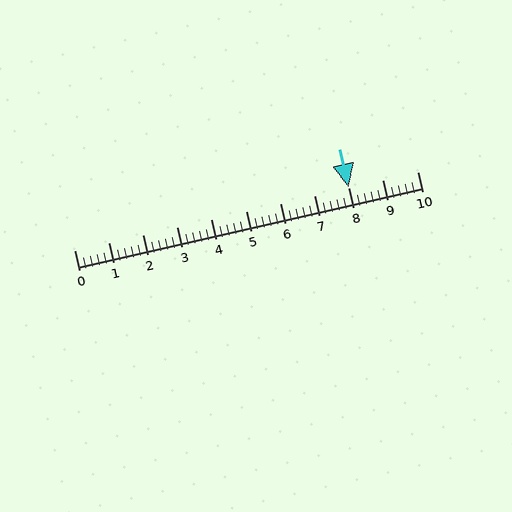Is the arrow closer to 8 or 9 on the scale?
The arrow is closer to 8.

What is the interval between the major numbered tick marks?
The major tick marks are spaced 1 units apart.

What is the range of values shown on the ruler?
The ruler shows values from 0 to 10.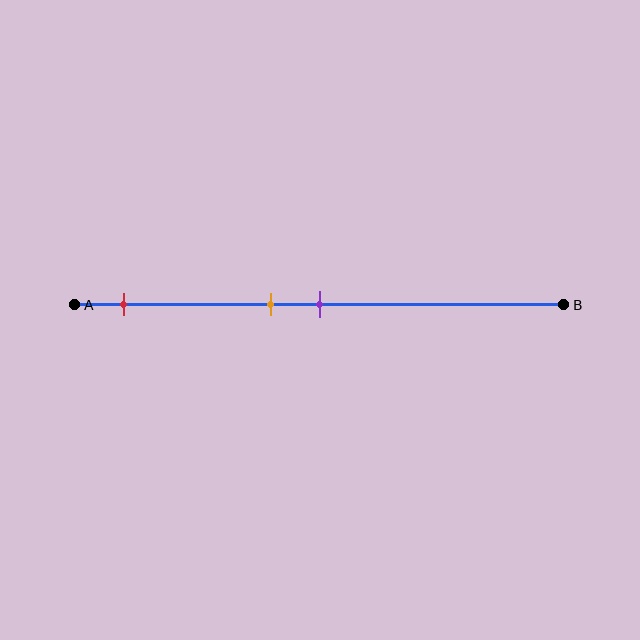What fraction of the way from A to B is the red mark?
The red mark is approximately 10% (0.1) of the way from A to B.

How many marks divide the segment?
There are 3 marks dividing the segment.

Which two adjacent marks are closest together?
The orange and purple marks are the closest adjacent pair.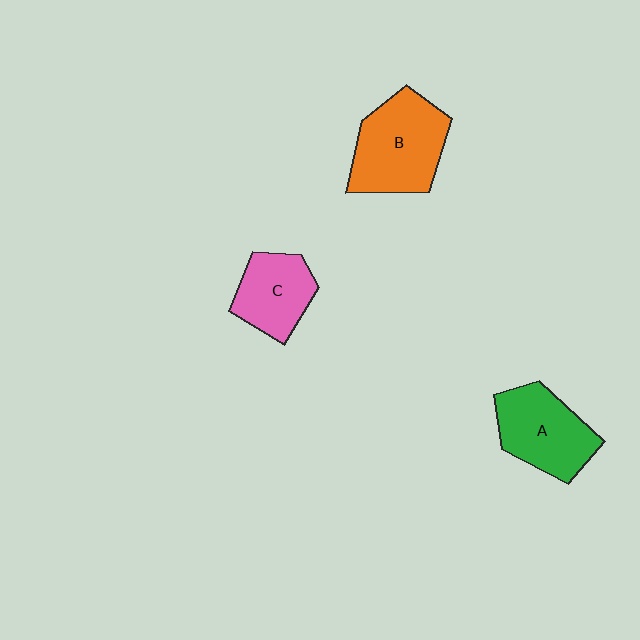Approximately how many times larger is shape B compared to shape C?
Approximately 1.5 times.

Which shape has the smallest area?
Shape C (pink).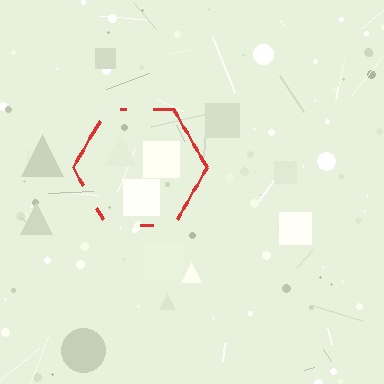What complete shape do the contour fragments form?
The contour fragments form a hexagon.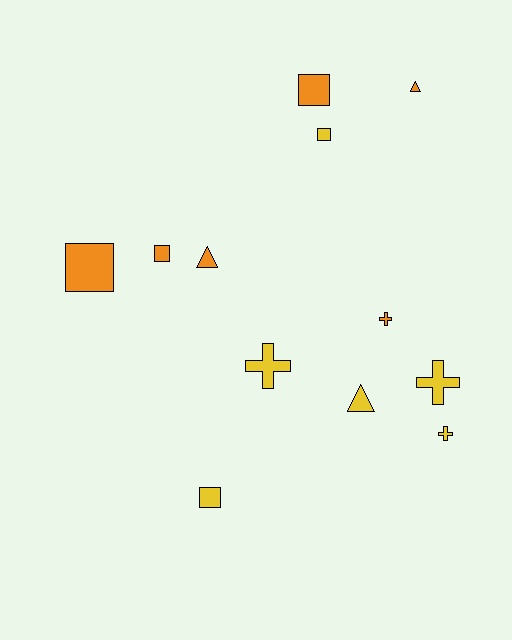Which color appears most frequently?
Orange, with 6 objects.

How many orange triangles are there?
There are 2 orange triangles.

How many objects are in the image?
There are 12 objects.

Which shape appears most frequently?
Square, with 5 objects.